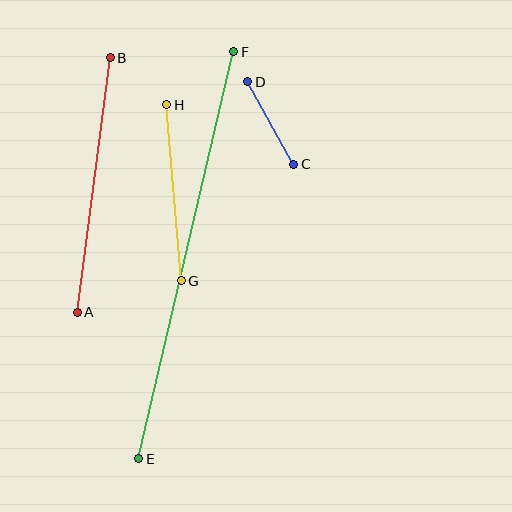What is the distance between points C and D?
The distance is approximately 94 pixels.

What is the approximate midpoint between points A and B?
The midpoint is at approximately (94, 185) pixels.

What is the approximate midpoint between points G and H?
The midpoint is at approximately (174, 193) pixels.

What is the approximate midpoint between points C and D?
The midpoint is at approximately (271, 123) pixels.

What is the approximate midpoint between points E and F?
The midpoint is at approximately (186, 255) pixels.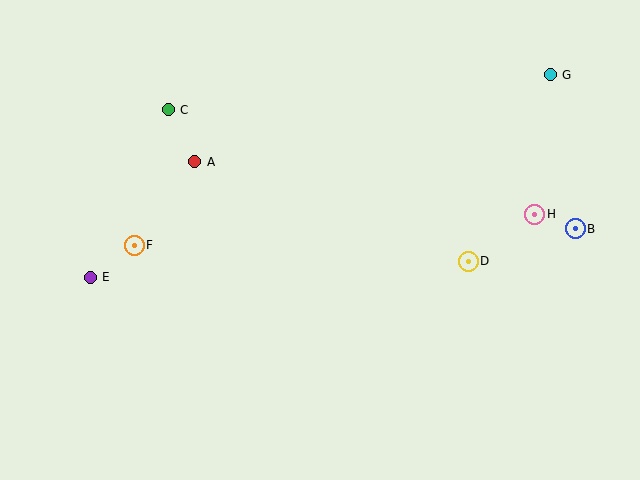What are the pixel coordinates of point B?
Point B is at (575, 229).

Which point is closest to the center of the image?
Point A at (195, 162) is closest to the center.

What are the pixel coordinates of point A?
Point A is at (195, 162).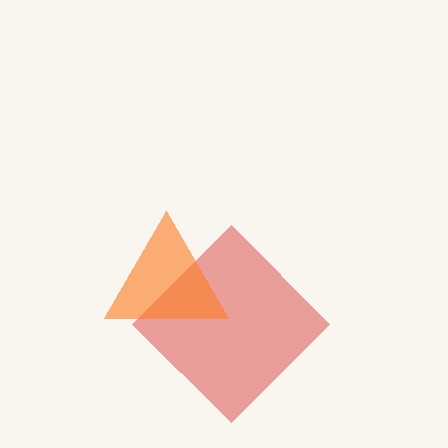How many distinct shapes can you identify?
There are 2 distinct shapes: a red diamond, an orange triangle.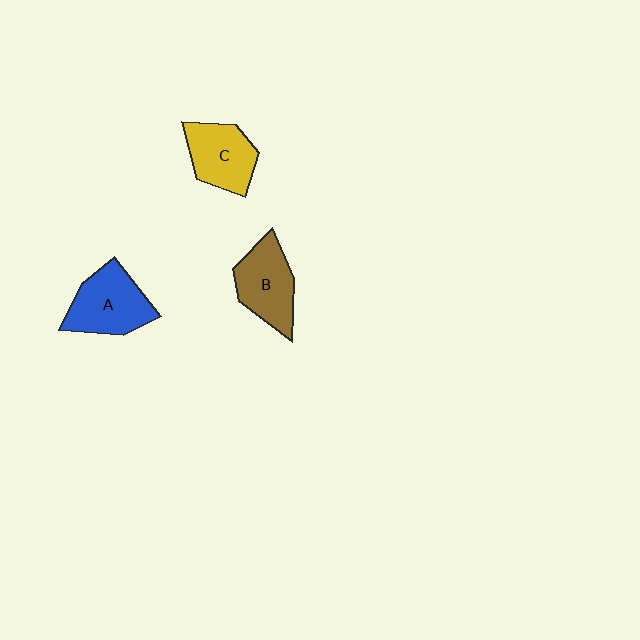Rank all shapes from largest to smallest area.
From largest to smallest: A (blue), B (brown), C (yellow).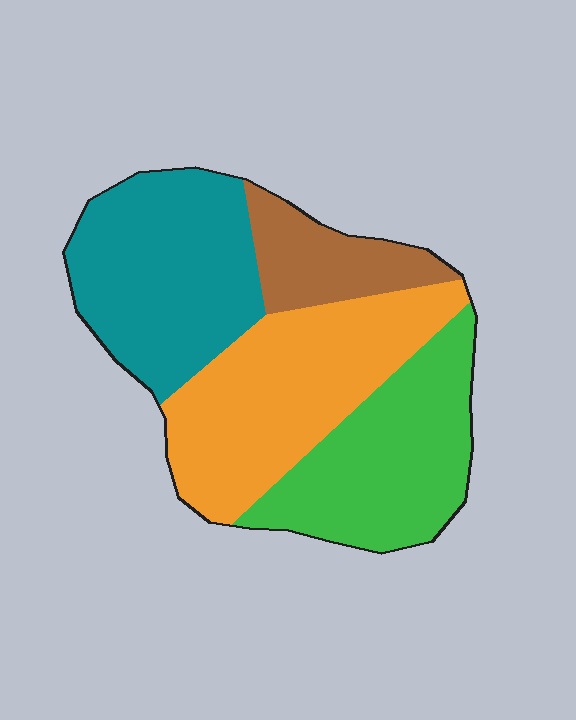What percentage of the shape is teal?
Teal covers about 30% of the shape.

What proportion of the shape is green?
Green covers 26% of the shape.